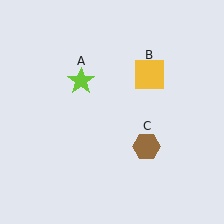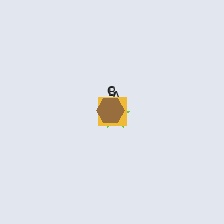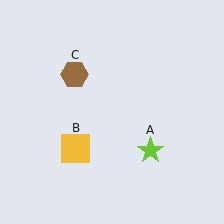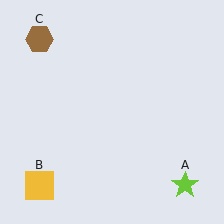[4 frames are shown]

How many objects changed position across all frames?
3 objects changed position: lime star (object A), yellow square (object B), brown hexagon (object C).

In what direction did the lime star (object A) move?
The lime star (object A) moved down and to the right.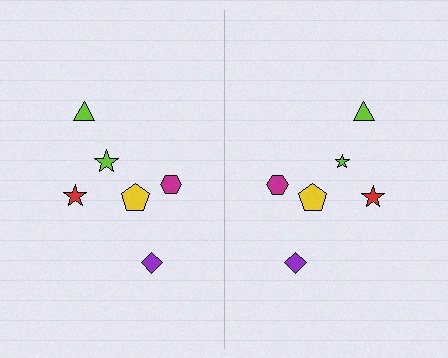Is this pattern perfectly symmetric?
No, the pattern is not perfectly symmetric. The lime star on the right side has a different size than its mirror counterpart.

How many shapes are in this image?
There are 12 shapes in this image.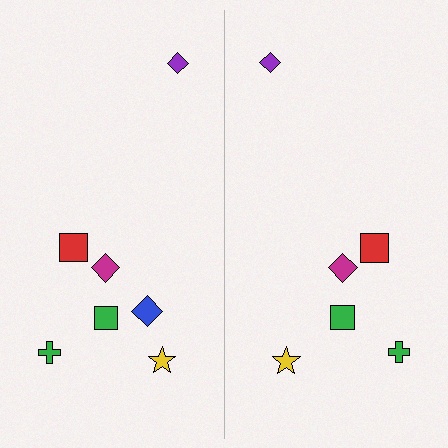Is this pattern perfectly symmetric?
No, the pattern is not perfectly symmetric. A blue diamond is missing from the right side.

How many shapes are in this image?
There are 13 shapes in this image.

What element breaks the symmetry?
A blue diamond is missing from the right side.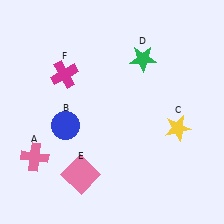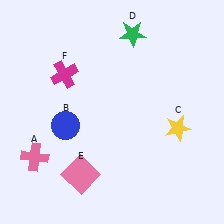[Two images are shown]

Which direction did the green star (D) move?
The green star (D) moved up.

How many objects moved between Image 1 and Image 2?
1 object moved between the two images.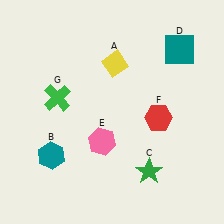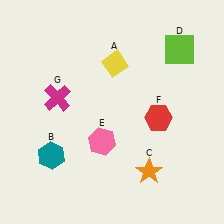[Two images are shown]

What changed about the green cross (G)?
In Image 1, G is green. In Image 2, it changed to magenta.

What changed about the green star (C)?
In Image 1, C is green. In Image 2, it changed to orange.